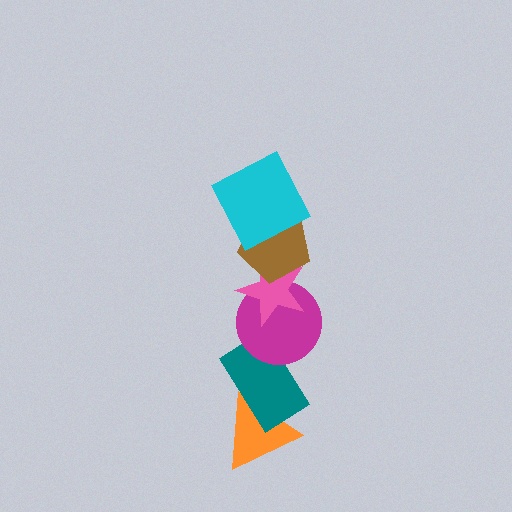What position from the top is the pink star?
The pink star is 3rd from the top.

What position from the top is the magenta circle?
The magenta circle is 4th from the top.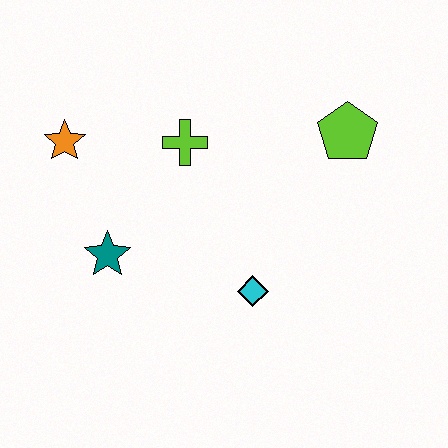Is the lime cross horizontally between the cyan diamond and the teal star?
Yes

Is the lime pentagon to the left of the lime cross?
No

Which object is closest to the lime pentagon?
The lime cross is closest to the lime pentagon.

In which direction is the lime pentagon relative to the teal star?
The lime pentagon is to the right of the teal star.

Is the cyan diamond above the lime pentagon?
No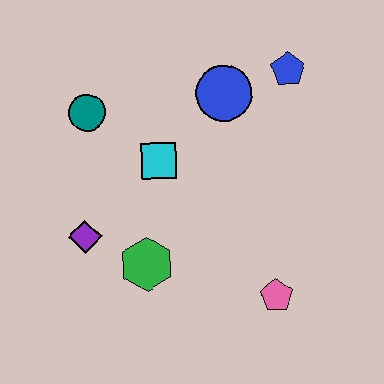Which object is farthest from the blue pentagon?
The purple diamond is farthest from the blue pentagon.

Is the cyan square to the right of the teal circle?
Yes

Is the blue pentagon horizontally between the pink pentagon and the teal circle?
No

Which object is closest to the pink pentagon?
The green hexagon is closest to the pink pentagon.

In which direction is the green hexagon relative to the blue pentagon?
The green hexagon is below the blue pentagon.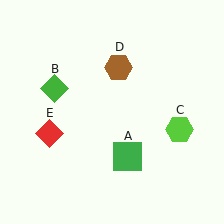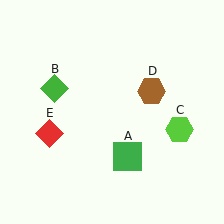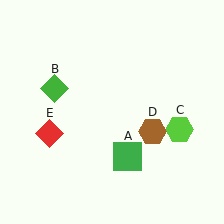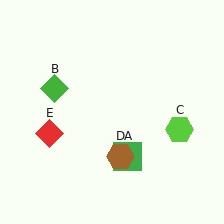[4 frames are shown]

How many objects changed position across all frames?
1 object changed position: brown hexagon (object D).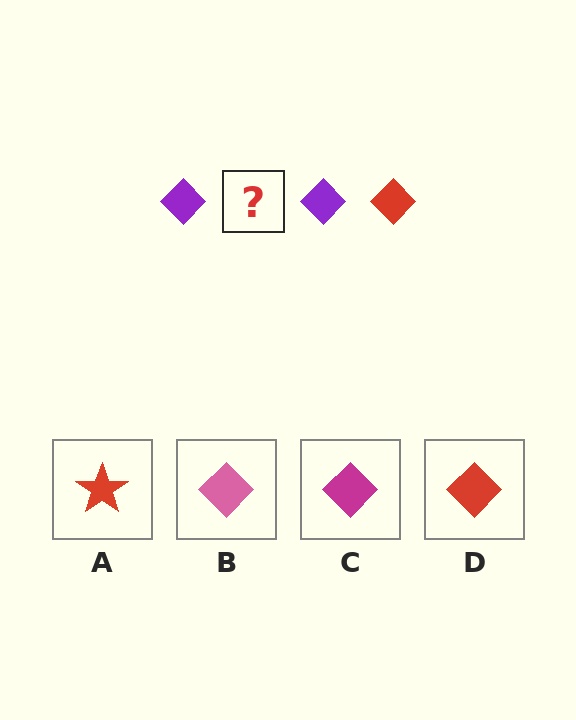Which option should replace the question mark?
Option D.